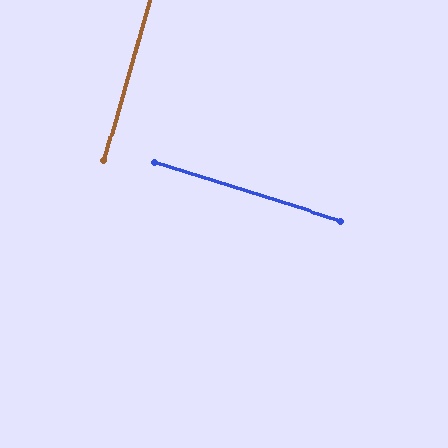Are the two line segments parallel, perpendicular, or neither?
Perpendicular — they meet at approximately 88°.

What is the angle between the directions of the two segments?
Approximately 88 degrees.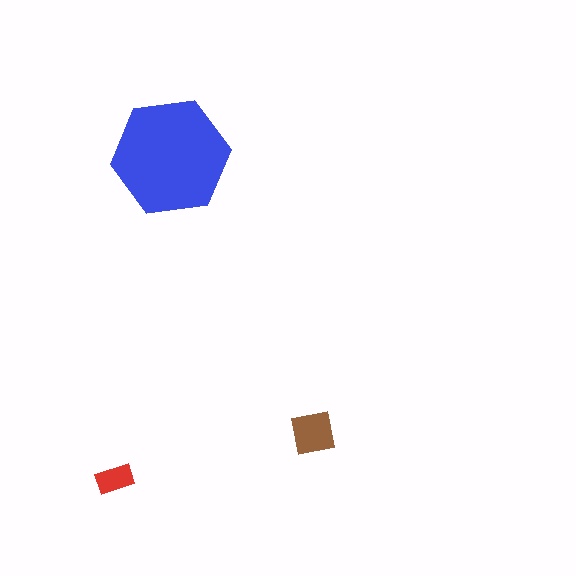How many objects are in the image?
There are 3 objects in the image.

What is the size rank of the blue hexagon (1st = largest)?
1st.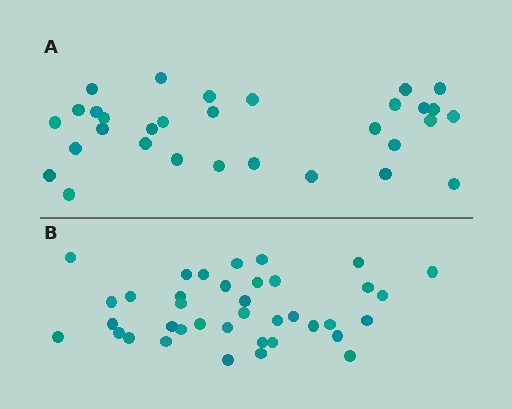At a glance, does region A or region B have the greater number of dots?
Region B (the bottom region) has more dots.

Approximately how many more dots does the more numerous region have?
Region B has roughly 8 or so more dots than region A.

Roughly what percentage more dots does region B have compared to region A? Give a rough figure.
About 25% more.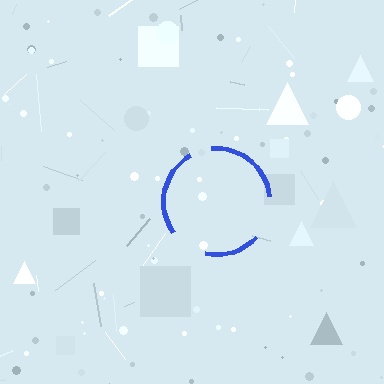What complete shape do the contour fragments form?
The contour fragments form a circle.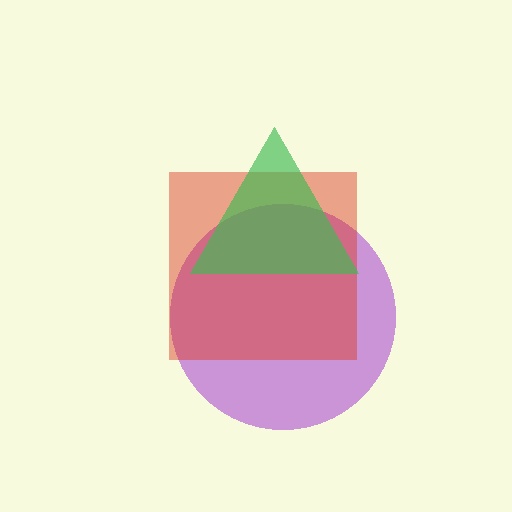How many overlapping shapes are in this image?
There are 3 overlapping shapes in the image.